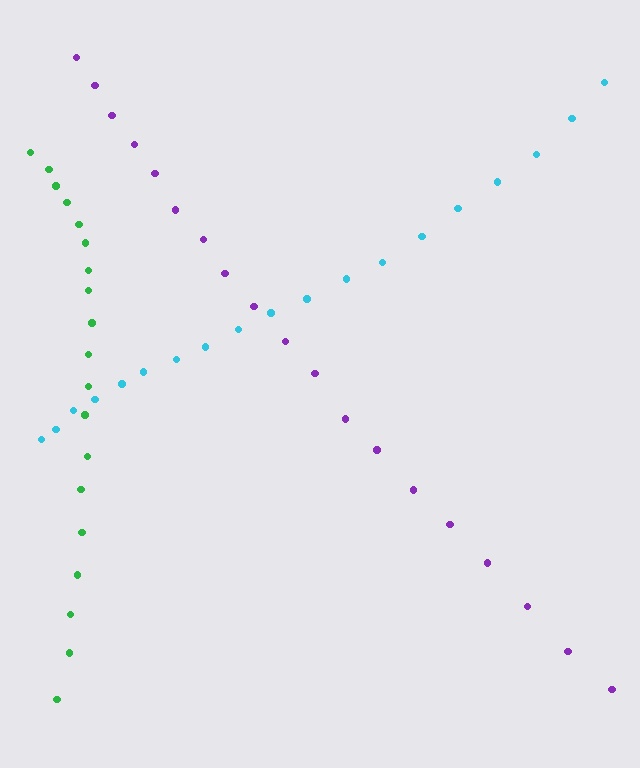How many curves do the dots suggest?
There are 3 distinct paths.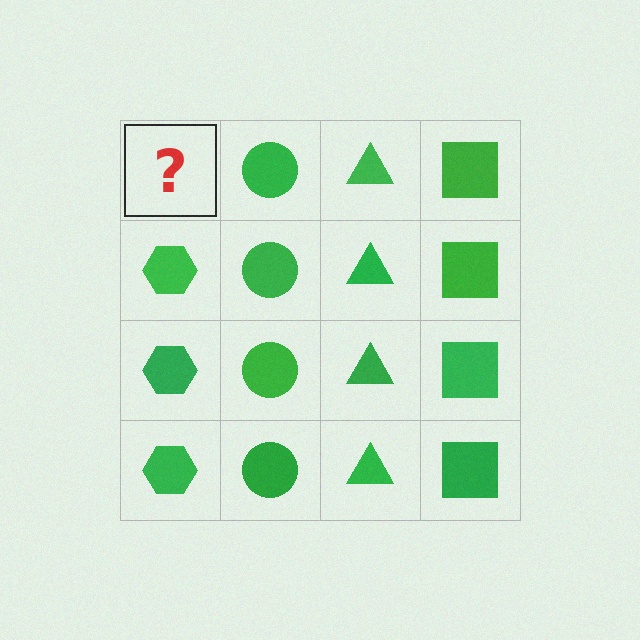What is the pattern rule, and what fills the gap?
The rule is that each column has a consistent shape. The gap should be filled with a green hexagon.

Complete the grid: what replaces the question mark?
The question mark should be replaced with a green hexagon.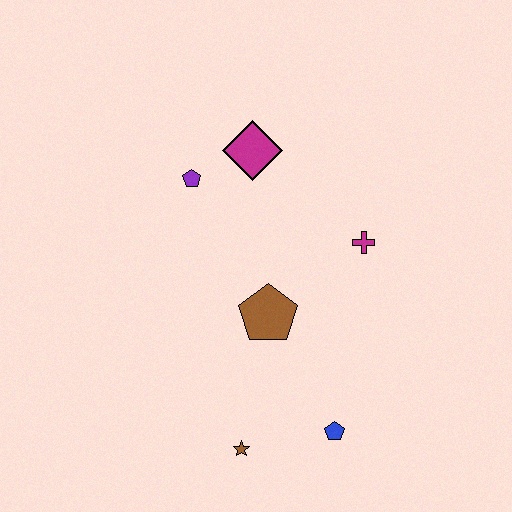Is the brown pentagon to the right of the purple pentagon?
Yes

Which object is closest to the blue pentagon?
The brown star is closest to the blue pentagon.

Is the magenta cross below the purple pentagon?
Yes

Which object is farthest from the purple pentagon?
The blue pentagon is farthest from the purple pentagon.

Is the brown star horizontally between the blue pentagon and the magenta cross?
No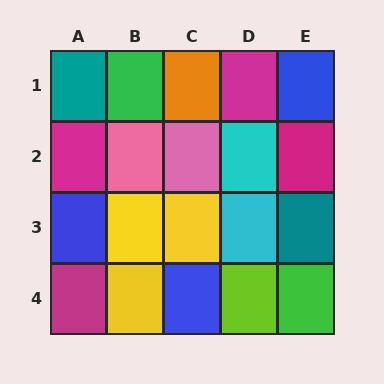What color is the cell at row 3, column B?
Yellow.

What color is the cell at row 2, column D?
Cyan.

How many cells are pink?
2 cells are pink.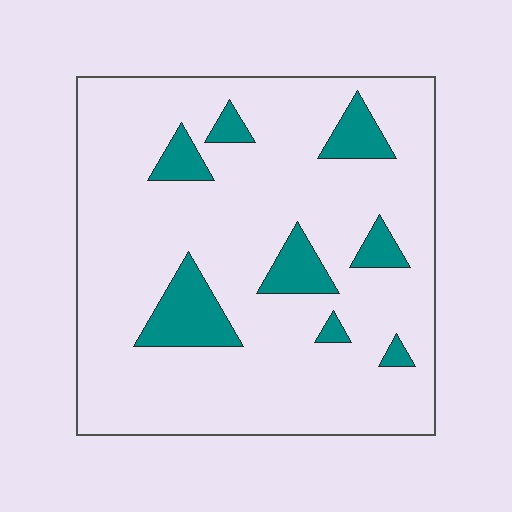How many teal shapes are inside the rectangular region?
8.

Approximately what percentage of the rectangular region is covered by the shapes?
Approximately 15%.